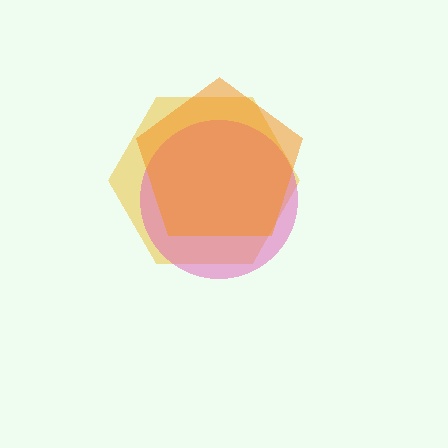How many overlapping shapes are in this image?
There are 3 overlapping shapes in the image.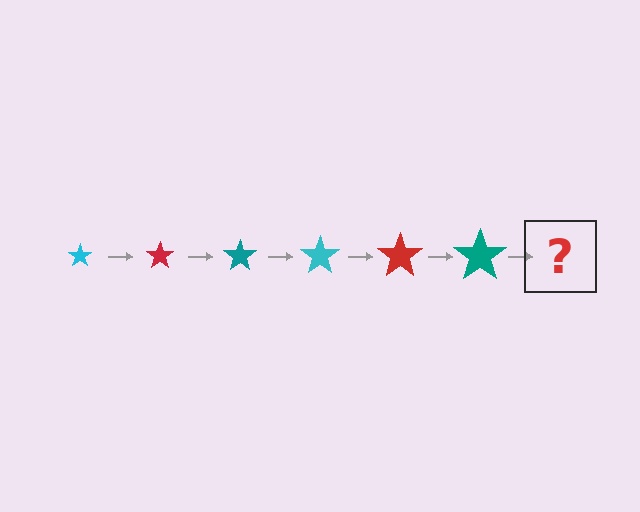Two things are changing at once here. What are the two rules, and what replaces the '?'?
The two rules are that the star grows larger each step and the color cycles through cyan, red, and teal. The '?' should be a cyan star, larger than the previous one.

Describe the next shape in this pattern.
It should be a cyan star, larger than the previous one.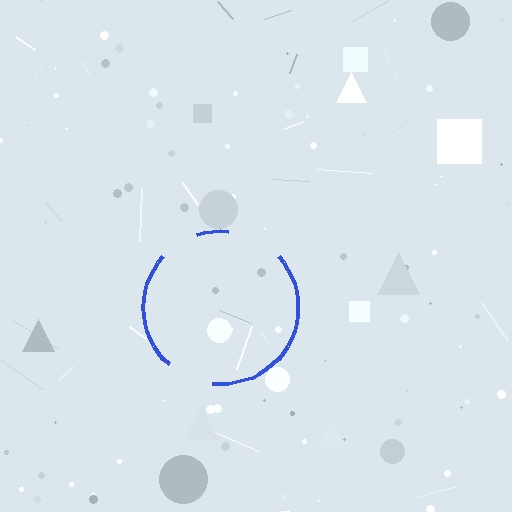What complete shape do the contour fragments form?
The contour fragments form a circle.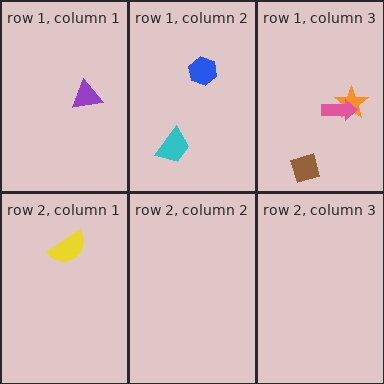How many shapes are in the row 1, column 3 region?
3.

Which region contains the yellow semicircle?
The row 2, column 1 region.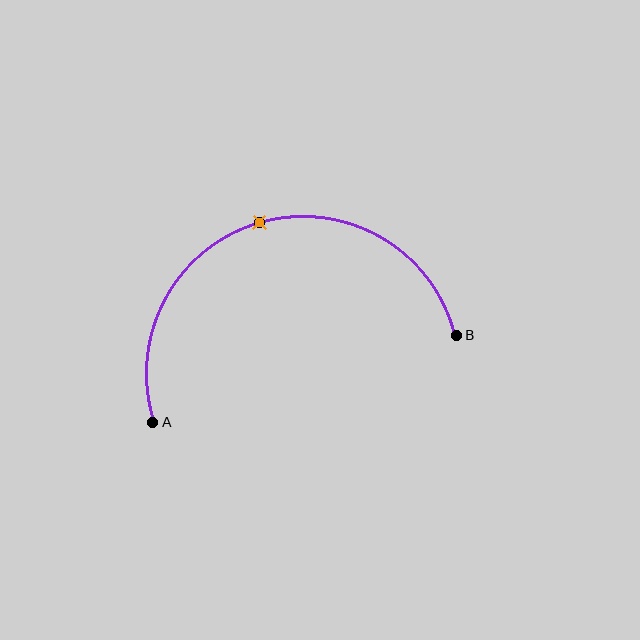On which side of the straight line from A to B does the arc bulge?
The arc bulges above the straight line connecting A and B.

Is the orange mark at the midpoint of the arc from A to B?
Yes. The orange mark lies on the arc at equal arc-length from both A and B — it is the arc midpoint.